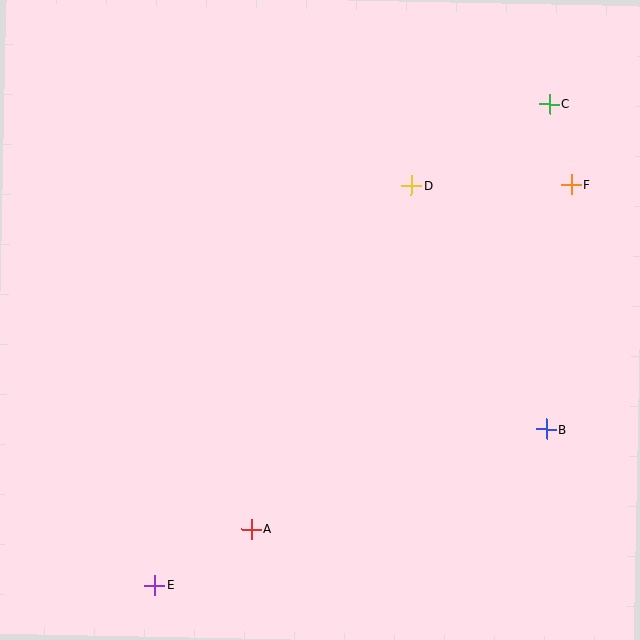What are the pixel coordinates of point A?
Point A is at (251, 529).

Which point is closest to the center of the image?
Point D at (412, 185) is closest to the center.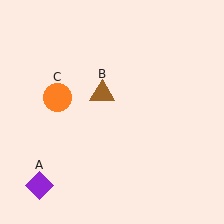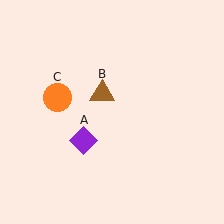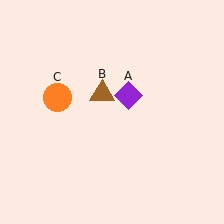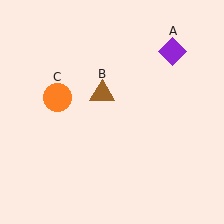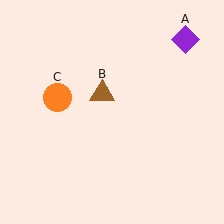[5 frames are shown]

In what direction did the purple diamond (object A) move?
The purple diamond (object A) moved up and to the right.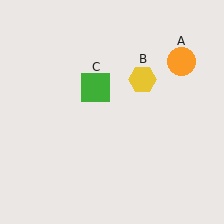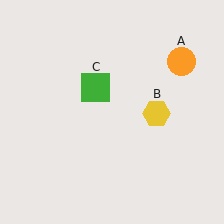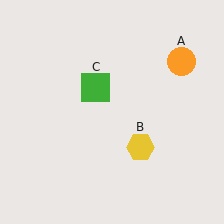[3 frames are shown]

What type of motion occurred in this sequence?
The yellow hexagon (object B) rotated clockwise around the center of the scene.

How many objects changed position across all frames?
1 object changed position: yellow hexagon (object B).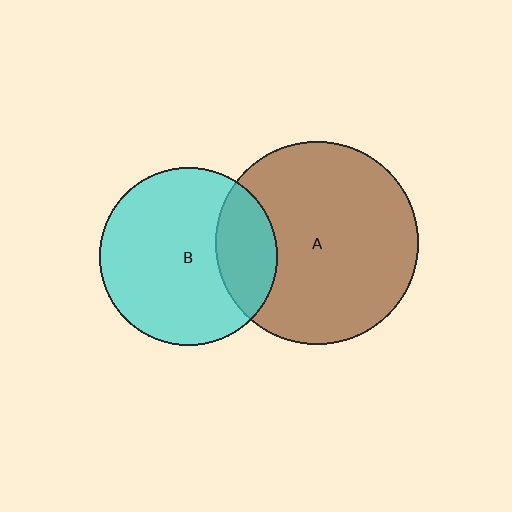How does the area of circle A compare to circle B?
Approximately 1.3 times.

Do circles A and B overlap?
Yes.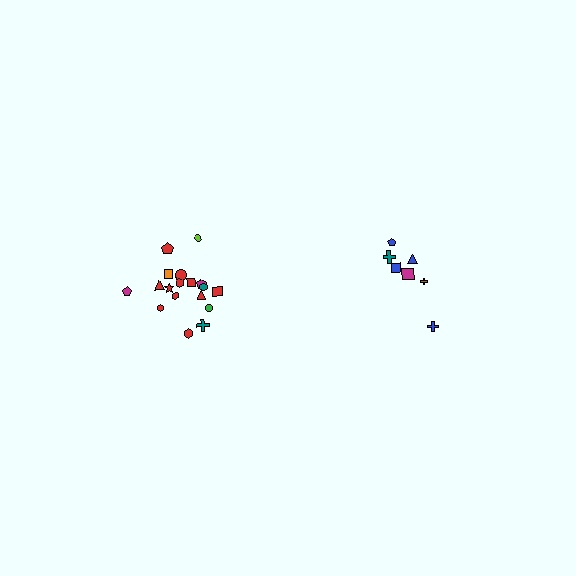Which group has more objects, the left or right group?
The left group.